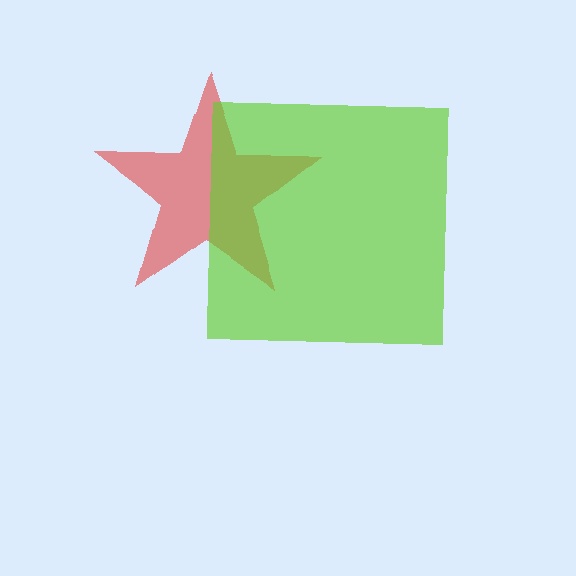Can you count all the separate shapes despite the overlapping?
Yes, there are 2 separate shapes.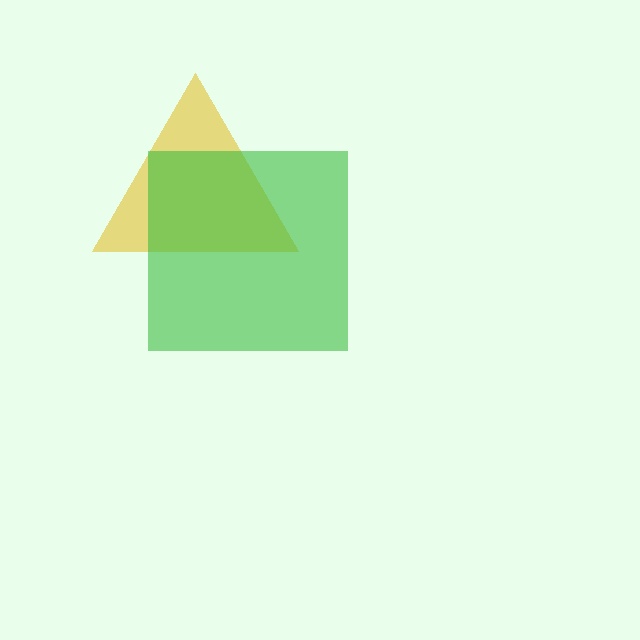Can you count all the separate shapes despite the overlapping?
Yes, there are 2 separate shapes.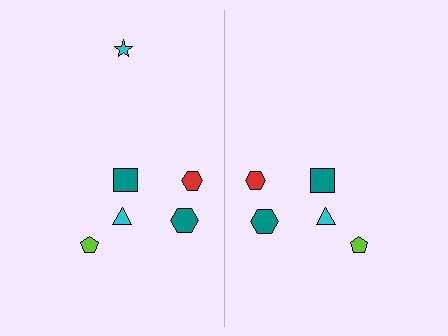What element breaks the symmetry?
A cyan star is missing from the right side.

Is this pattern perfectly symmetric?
No, the pattern is not perfectly symmetric. A cyan star is missing from the right side.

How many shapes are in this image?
There are 11 shapes in this image.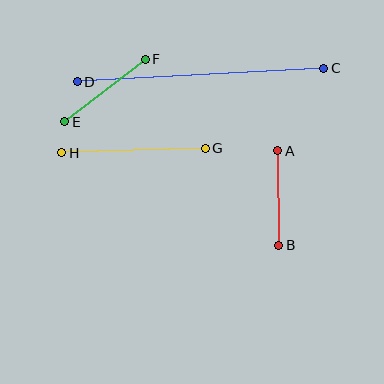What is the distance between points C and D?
The distance is approximately 247 pixels.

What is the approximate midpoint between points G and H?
The midpoint is at approximately (133, 151) pixels.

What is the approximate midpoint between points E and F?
The midpoint is at approximately (105, 91) pixels.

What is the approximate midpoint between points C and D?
The midpoint is at approximately (201, 75) pixels.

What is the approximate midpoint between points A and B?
The midpoint is at approximately (278, 198) pixels.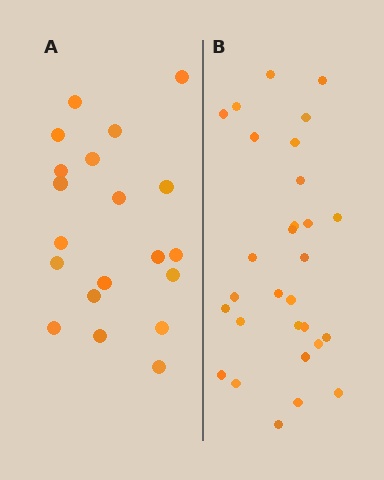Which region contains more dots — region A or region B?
Region B (the right region) has more dots.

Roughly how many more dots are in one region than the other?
Region B has roughly 8 or so more dots than region A.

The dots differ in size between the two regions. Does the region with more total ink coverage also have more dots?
No. Region A has more total ink coverage because its dots are larger, but region B actually contains more individual dots. Total area can be misleading — the number of items is what matters here.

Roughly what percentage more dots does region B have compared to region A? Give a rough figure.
About 45% more.